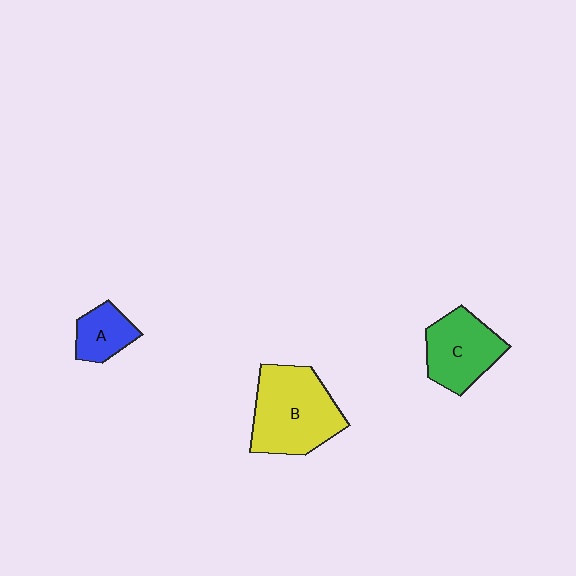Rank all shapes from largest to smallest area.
From largest to smallest: B (yellow), C (green), A (blue).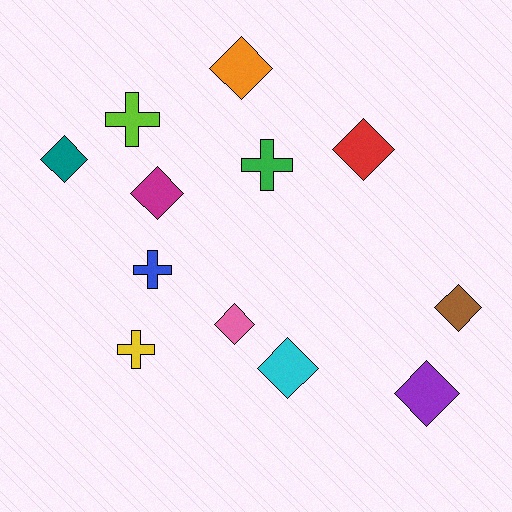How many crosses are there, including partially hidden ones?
There are 4 crosses.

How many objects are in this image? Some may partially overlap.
There are 12 objects.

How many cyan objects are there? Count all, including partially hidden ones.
There is 1 cyan object.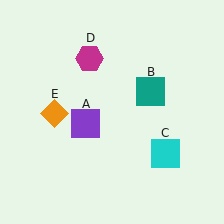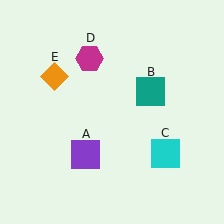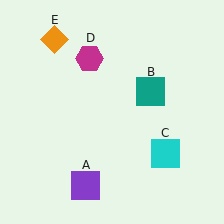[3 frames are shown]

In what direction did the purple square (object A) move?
The purple square (object A) moved down.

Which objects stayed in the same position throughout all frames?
Teal square (object B) and cyan square (object C) and magenta hexagon (object D) remained stationary.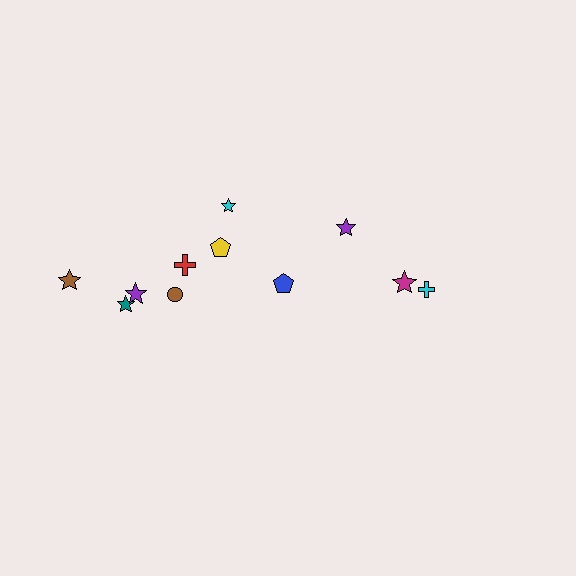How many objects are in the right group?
There are 3 objects.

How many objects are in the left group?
There are 8 objects.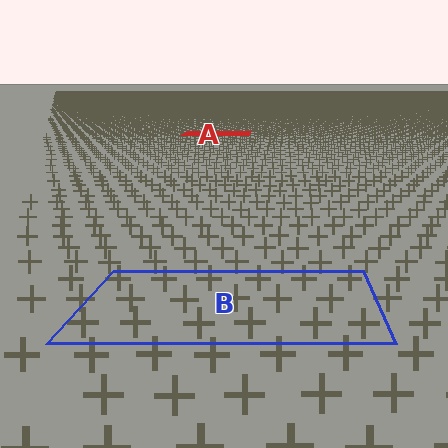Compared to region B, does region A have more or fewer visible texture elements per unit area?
Region A has more texture elements per unit area — they are packed more densely because it is farther away.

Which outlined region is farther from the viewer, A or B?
Region A is farther from the viewer — the texture elements inside it appear smaller and more densely packed.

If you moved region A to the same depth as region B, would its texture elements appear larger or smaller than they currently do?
They would appear larger. At a closer depth, the same texture elements are projected at a bigger on-screen size.